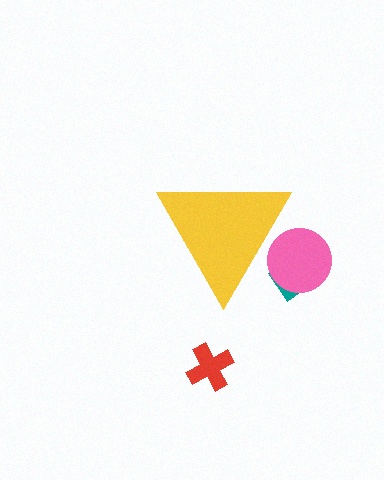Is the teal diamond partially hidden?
Yes, the teal diamond is partially hidden behind the yellow triangle.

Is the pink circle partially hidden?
Yes, the pink circle is partially hidden behind the yellow triangle.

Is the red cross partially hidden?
No, the red cross is fully visible.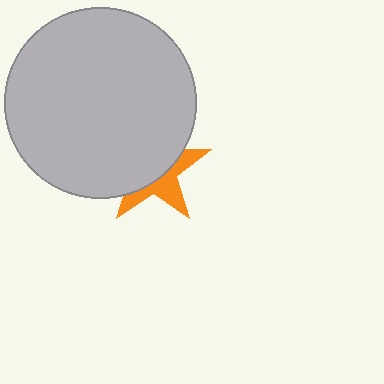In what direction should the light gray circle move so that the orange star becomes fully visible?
The light gray circle should move toward the upper-left. That is the shortest direction to clear the overlap and leave the orange star fully visible.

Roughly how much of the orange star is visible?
A small part of it is visible (roughly 39%).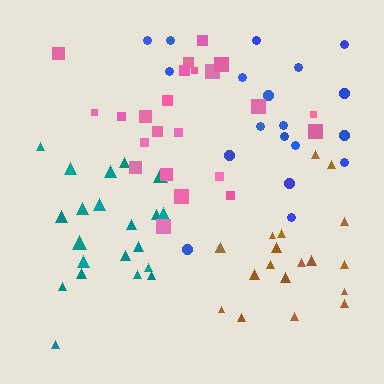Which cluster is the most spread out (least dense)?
Blue.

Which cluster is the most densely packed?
Teal.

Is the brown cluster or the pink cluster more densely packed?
Brown.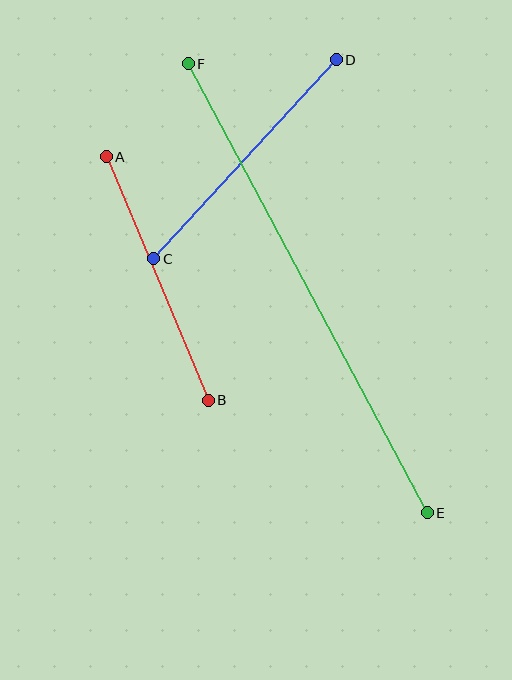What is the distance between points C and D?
The distance is approximately 270 pixels.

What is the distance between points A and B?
The distance is approximately 264 pixels.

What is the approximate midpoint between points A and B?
The midpoint is at approximately (157, 278) pixels.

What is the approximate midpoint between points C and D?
The midpoint is at approximately (245, 159) pixels.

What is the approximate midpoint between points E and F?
The midpoint is at approximately (308, 288) pixels.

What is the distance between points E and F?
The distance is approximately 509 pixels.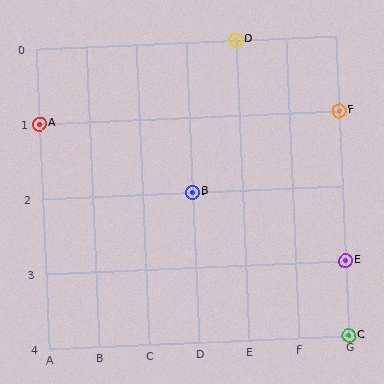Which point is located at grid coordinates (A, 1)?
Point A is at (A, 1).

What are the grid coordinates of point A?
Point A is at grid coordinates (A, 1).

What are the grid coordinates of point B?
Point B is at grid coordinates (D, 2).